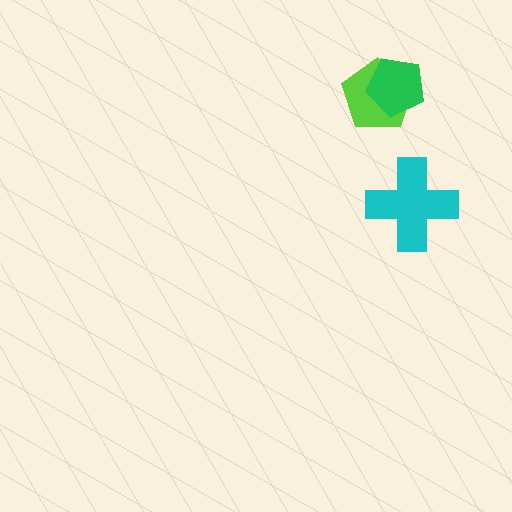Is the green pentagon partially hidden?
No, no other shape covers it.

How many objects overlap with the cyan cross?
0 objects overlap with the cyan cross.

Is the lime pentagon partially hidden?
Yes, it is partially covered by another shape.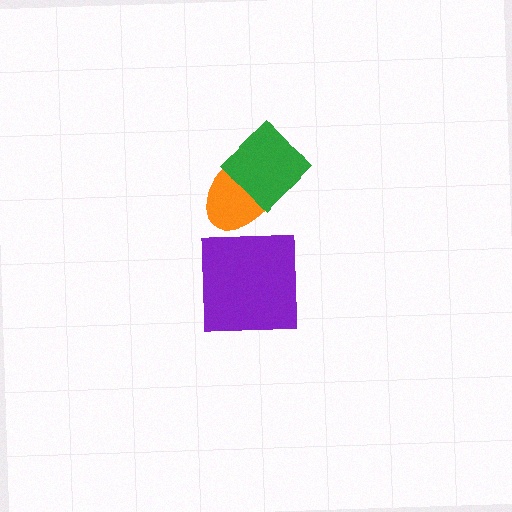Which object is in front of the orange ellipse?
The green diamond is in front of the orange ellipse.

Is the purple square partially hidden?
No, no other shape covers it.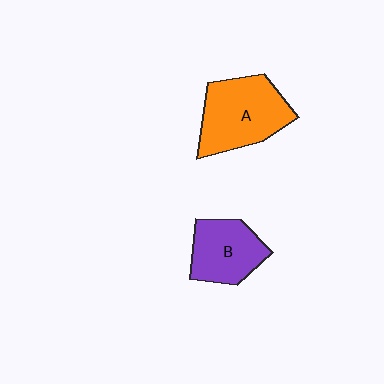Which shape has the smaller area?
Shape B (purple).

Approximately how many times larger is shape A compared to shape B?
Approximately 1.4 times.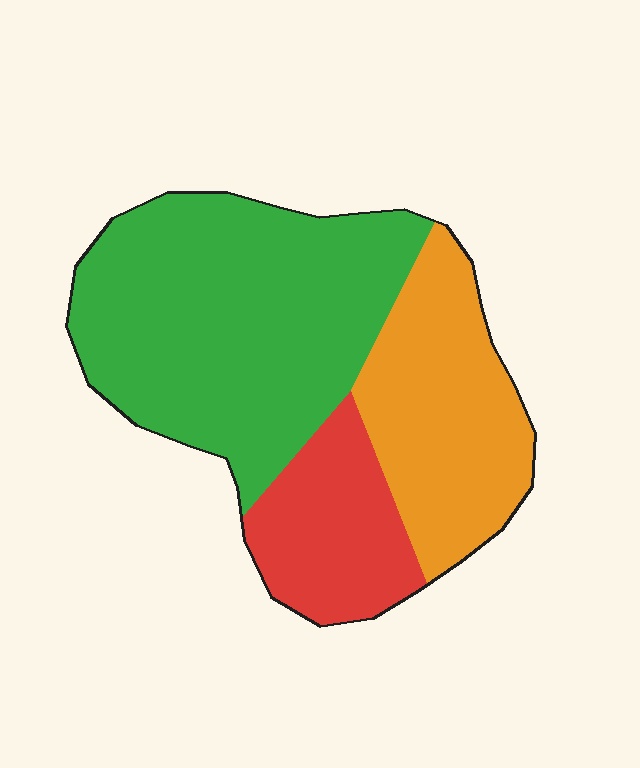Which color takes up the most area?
Green, at roughly 55%.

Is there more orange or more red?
Orange.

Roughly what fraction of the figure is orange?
Orange covers about 30% of the figure.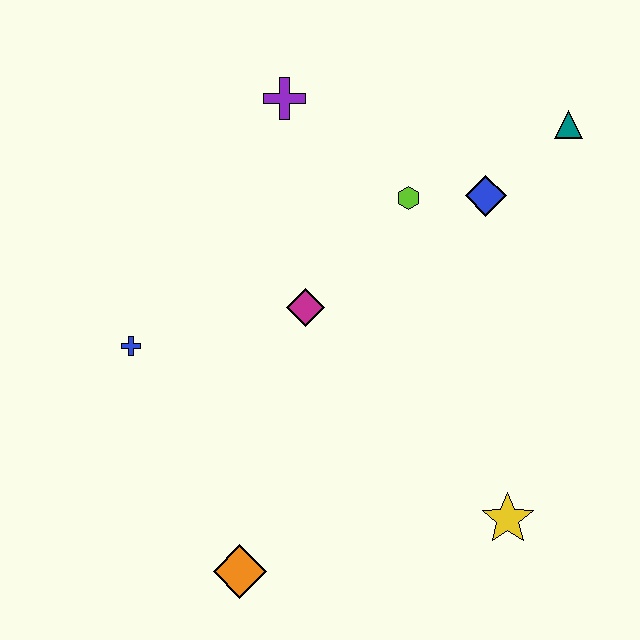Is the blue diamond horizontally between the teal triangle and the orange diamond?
Yes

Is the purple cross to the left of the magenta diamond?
Yes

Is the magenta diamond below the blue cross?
No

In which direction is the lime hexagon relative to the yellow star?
The lime hexagon is above the yellow star.